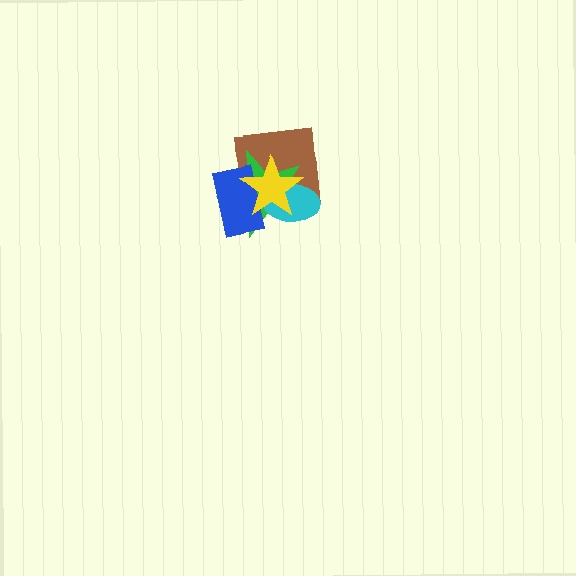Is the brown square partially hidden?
Yes, it is partially covered by another shape.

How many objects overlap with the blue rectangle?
4 objects overlap with the blue rectangle.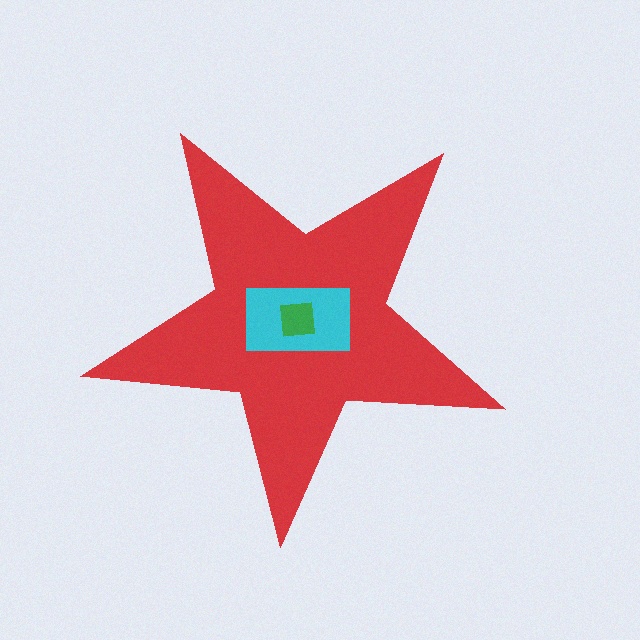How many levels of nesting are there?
3.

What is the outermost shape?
The red star.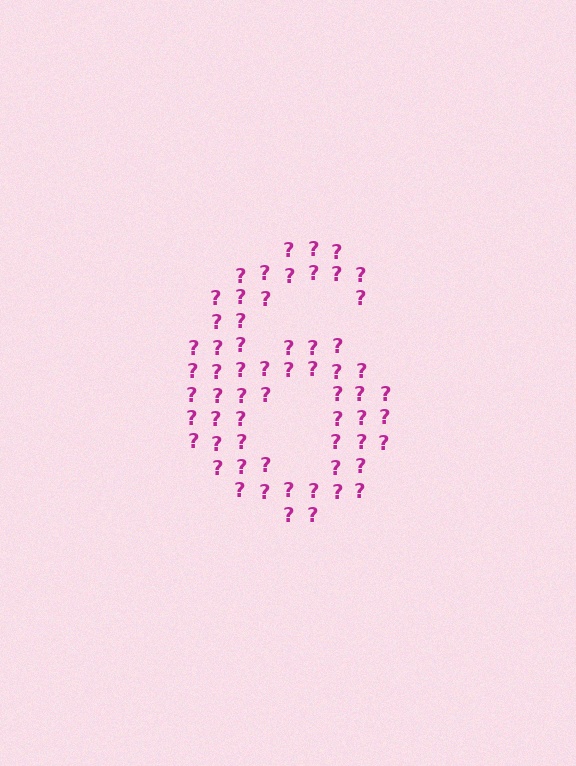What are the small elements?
The small elements are question marks.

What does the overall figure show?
The overall figure shows the digit 6.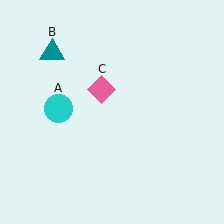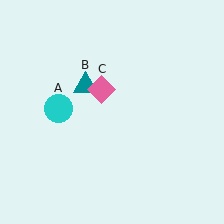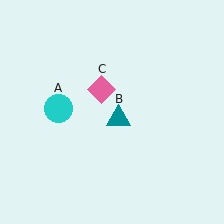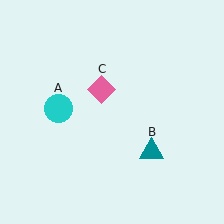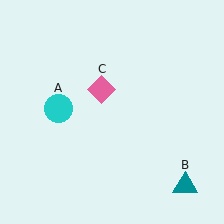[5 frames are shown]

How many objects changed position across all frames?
1 object changed position: teal triangle (object B).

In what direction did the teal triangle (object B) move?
The teal triangle (object B) moved down and to the right.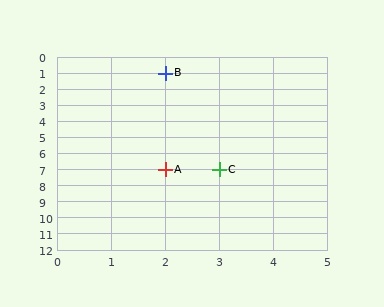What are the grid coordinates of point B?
Point B is at grid coordinates (2, 1).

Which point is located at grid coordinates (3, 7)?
Point C is at (3, 7).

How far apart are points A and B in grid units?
Points A and B are 6 rows apart.